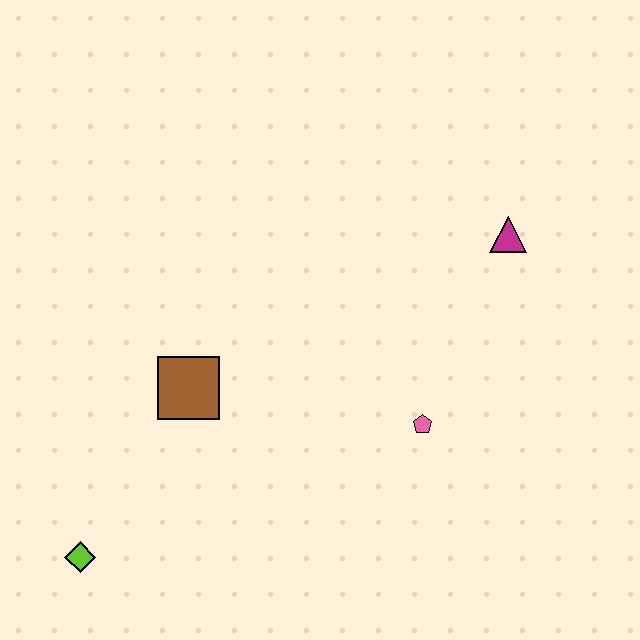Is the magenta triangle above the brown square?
Yes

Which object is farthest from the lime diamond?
The magenta triangle is farthest from the lime diamond.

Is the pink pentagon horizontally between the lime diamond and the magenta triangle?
Yes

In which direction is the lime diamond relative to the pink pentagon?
The lime diamond is to the left of the pink pentagon.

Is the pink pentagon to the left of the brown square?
No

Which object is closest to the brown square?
The lime diamond is closest to the brown square.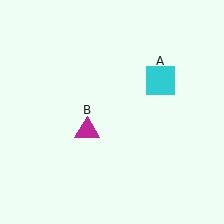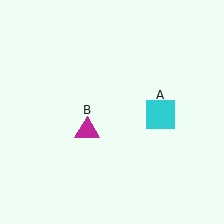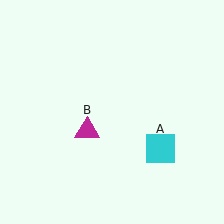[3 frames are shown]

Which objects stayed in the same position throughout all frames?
Magenta triangle (object B) remained stationary.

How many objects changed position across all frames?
1 object changed position: cyan square (object A).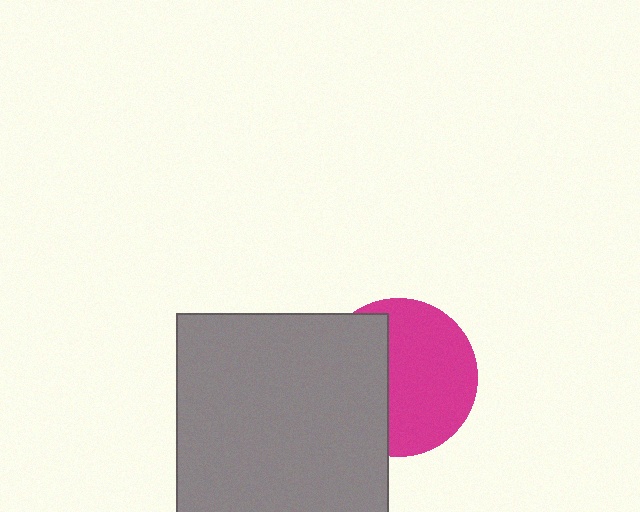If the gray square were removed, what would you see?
You would see the complete magenta circle.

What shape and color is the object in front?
The object in front is a gray square.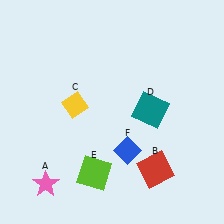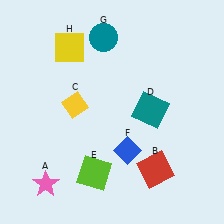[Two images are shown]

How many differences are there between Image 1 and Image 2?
There are 2 differences between the two images.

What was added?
A teal circle (G), a yellow square (H) were added in Image 2.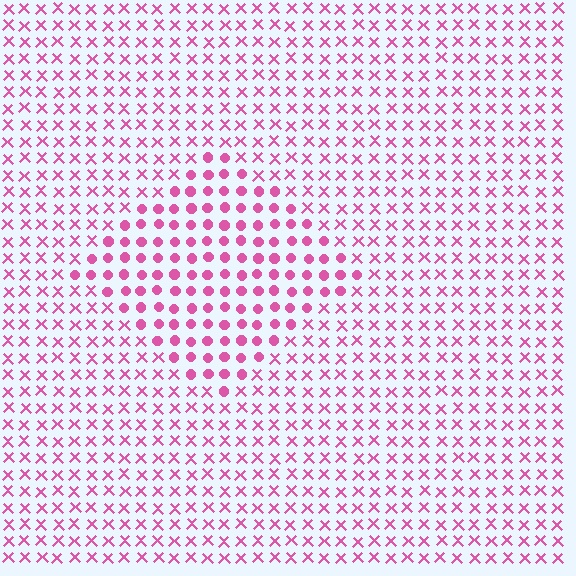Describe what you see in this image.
The image is filled with small pink elements arranged in a uniform grid. A diamond-shaped region contains circles, while the surrounding area contains X marks. The boundary is defined purely by the change in element shape.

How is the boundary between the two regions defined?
The boundary is defined by a change in element shape: circles inside vs. X marks outside. All elements share the same color and spacing.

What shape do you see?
I see a diamond.